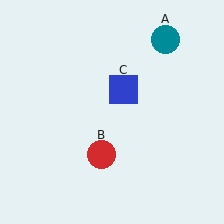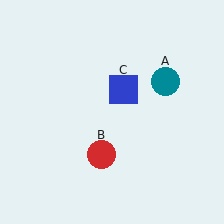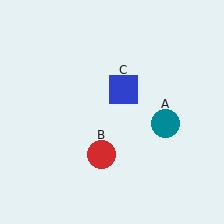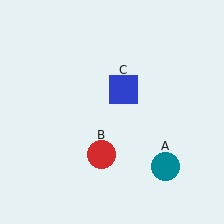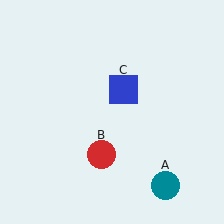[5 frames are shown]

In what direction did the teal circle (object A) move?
The teal circle (object A) moved down.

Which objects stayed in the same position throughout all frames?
Red circle (object B) and blue square (object C) remained stationary.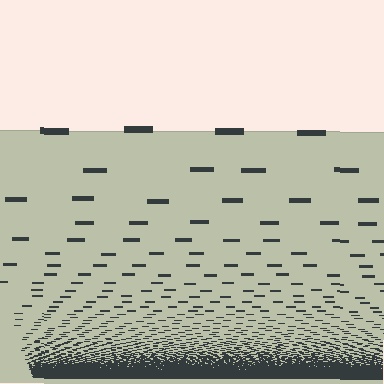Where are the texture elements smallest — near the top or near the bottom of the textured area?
Near the bottom.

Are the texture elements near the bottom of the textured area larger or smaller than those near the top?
Smaller. The gradient is inverted — elements near the bottom are smaller and denser.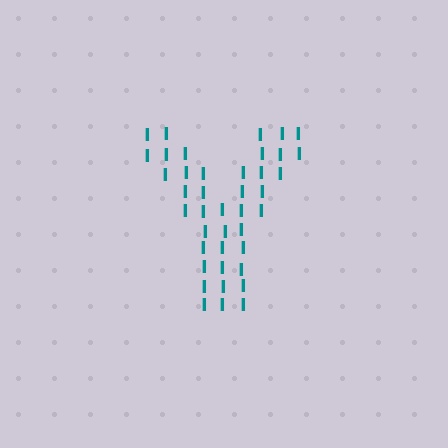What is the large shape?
The large shape is the letter Y.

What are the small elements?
The small elements are letter I's.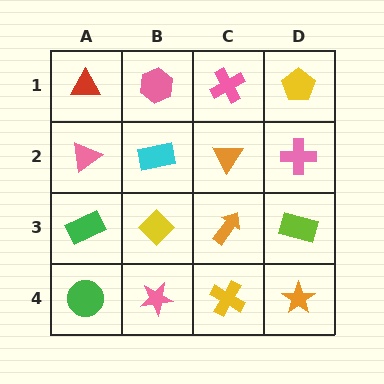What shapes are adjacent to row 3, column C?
An orange triangle (row 2, column C), a yellow cross (row 4, column C), a yellow diamond (row 3, column B), a lime rectangle (row 3, column D).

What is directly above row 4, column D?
A lime rectangle.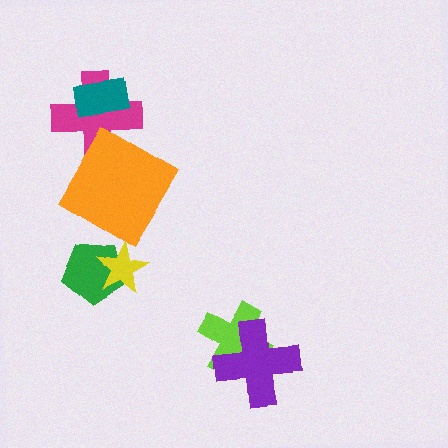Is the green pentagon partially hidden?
Yes, it is partially covered by another shape.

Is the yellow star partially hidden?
No, no other shape covers it.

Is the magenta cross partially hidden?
Yes, it is partially covered by another shape.